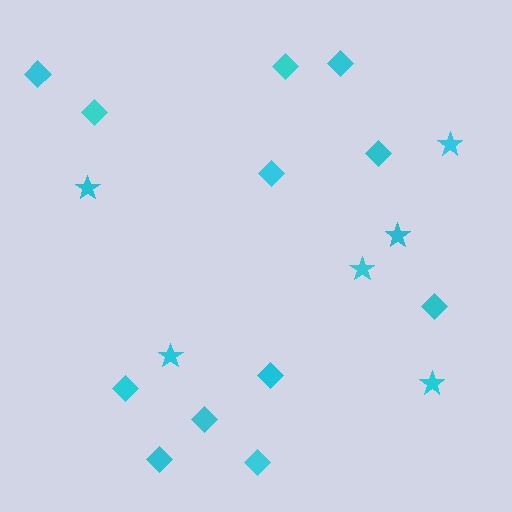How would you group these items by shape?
There are 2 groups: one group of diamonds (12) and one group of stars (6).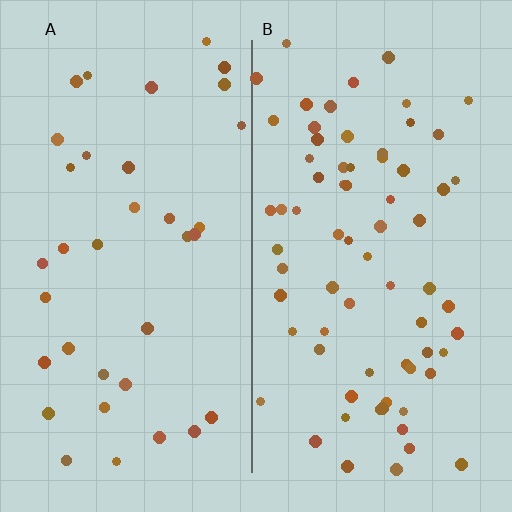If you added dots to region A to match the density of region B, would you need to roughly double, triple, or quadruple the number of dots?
Approximately double.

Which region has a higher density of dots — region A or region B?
B (the right).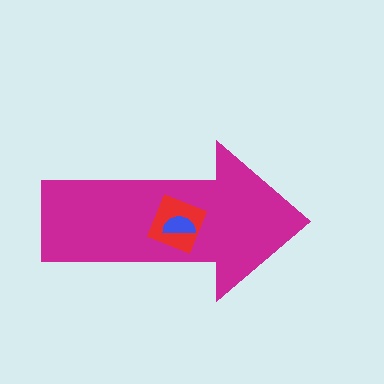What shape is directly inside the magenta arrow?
The red square.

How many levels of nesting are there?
3.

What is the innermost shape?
The blue semicircle.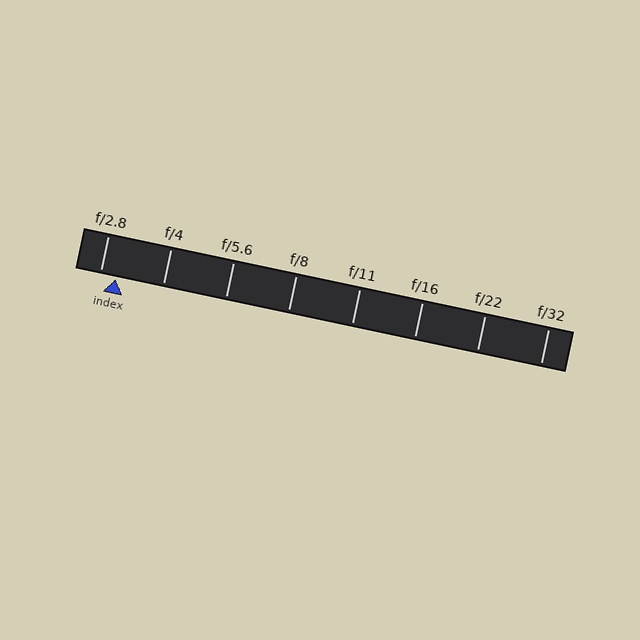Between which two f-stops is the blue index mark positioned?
The index mark is between f/2.8 and f/4.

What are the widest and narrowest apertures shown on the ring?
The widest aperture shown is f/2.8 and the narrowest is f/32.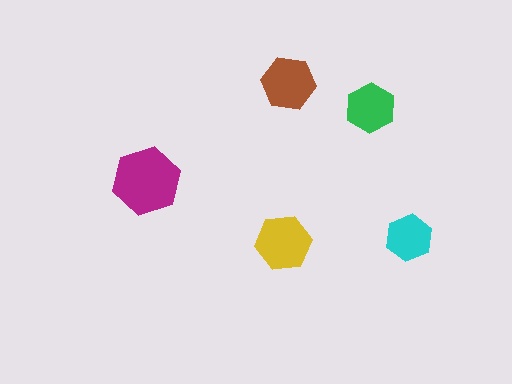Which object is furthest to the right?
The cyan hexagon is rightmost.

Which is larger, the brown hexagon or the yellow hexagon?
The yellow one.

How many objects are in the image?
There are 5 objects in the image.